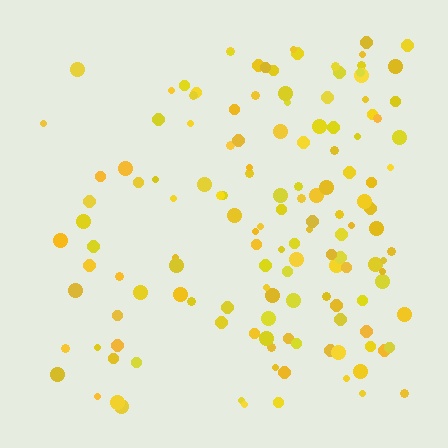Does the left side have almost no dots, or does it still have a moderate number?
Still a moderate number, just noticeably fewer than the right.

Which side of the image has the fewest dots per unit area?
The left.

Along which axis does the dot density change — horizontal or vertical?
Horizontal.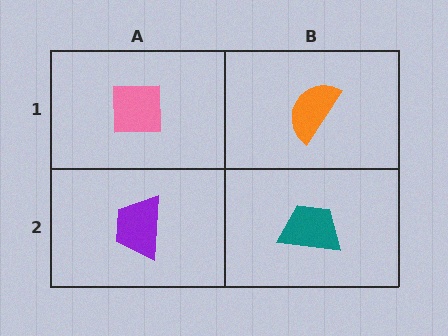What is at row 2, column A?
A purple trapezoid.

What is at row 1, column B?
An orange semicircle.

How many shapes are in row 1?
2 shapes.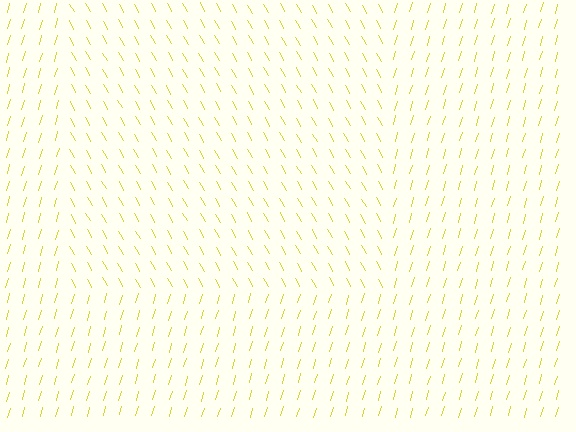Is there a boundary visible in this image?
Yes, there is a texture boundary formed by a change in line orientation.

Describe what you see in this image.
The image is filled with small yellow line segments. A rectangle region in the image has lines oriented differently from the surrounding lines, creating a visible texture boundary.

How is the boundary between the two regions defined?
The boundary is defined purely by a change in line orientation (approximately 45 degrees difference). All lines are the same color and thickness.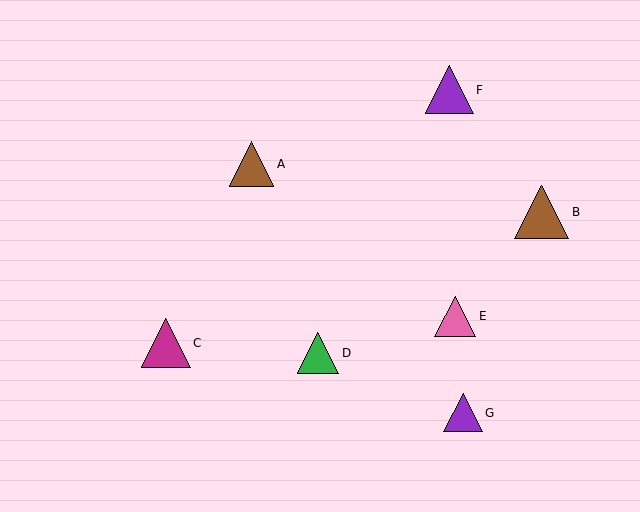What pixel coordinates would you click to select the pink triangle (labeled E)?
Click at (455, 316) to select the pink triangle E.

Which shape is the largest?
The brown triangle (labeled B) is the largest.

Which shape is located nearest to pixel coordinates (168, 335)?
The magenta triangle (labeled C) at (166, 343) is nearest to that location.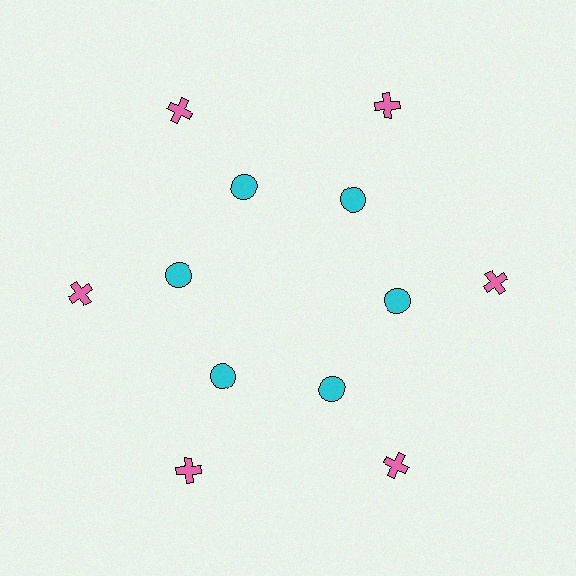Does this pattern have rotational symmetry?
Yes, this pattern has 6-fold rotational symmetry. It looks the same after rotating 60 degrees around the center.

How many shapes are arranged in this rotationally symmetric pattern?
There are 12 shapes, arranged in 6 groups of 2.